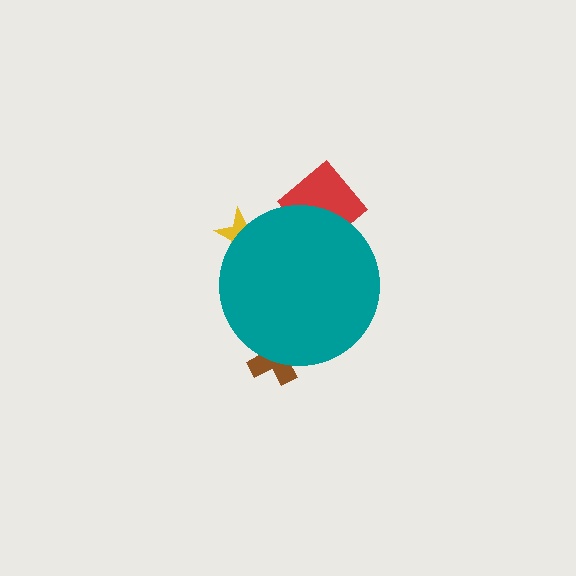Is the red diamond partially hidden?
Yes, the red diamond is partially hidden behind the teal circle.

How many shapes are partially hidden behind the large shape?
3 shapes are partially hidden.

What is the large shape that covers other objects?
A teal circle.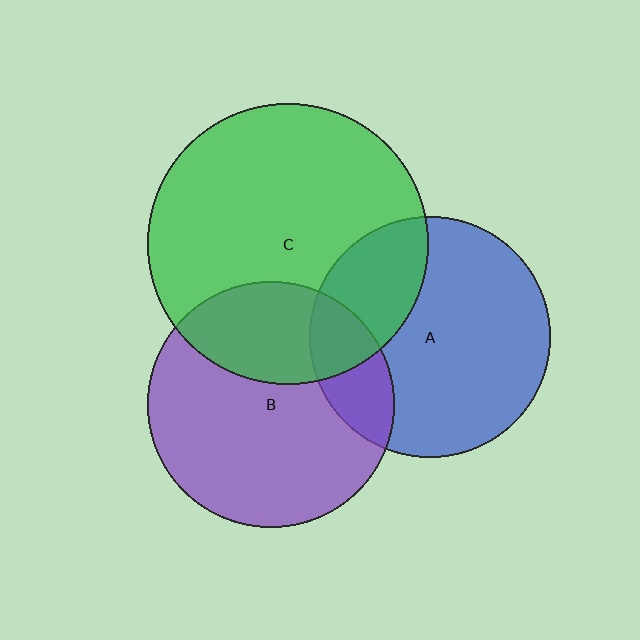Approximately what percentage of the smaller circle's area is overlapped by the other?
Approximately 30%.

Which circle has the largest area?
Circle C (green).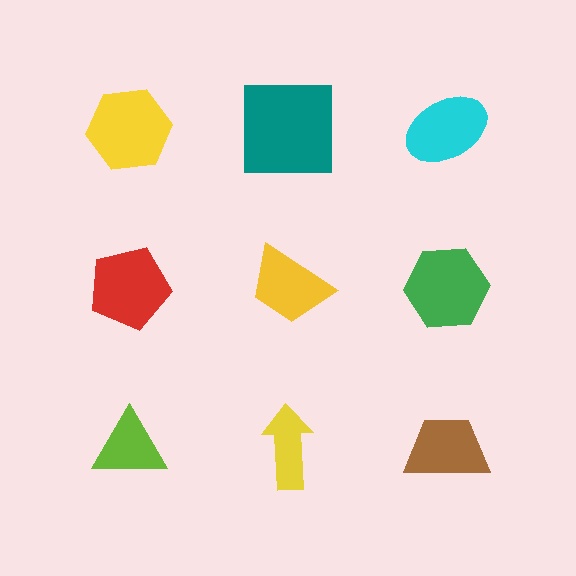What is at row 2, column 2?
A yellow trapezoid.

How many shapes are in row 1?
3 shapes.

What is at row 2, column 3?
A green hexagon.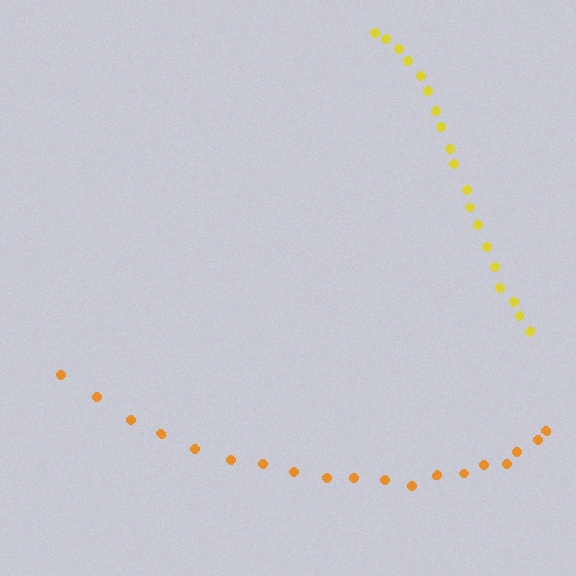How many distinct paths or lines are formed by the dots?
There are 2 distinct paths.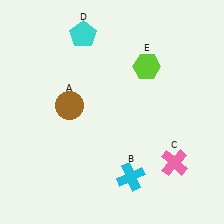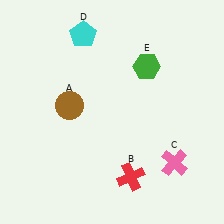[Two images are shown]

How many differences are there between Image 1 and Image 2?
There are 2 differences between the two images.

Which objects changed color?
B changed from cyan to red. E changed from lime to green.